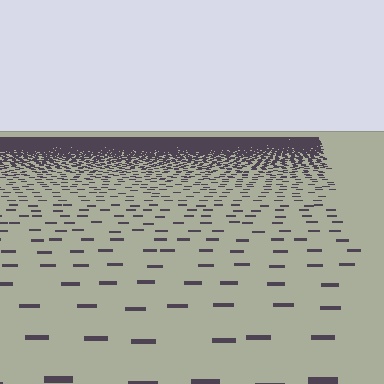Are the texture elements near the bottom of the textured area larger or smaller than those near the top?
Larger. Near the bottom, elements are closer to the viewer and appear at a bigger on-screen size.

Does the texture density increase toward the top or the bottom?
Density increases toward the top.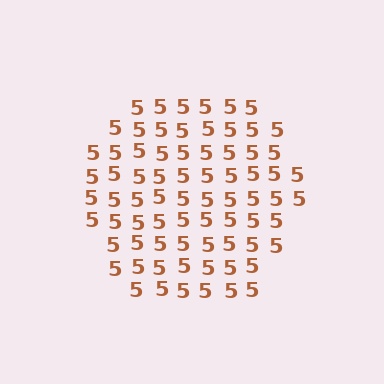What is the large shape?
The large shape is a hexagon.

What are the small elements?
The small elements are digit 5's.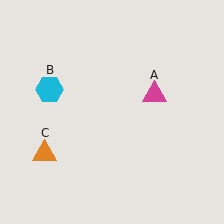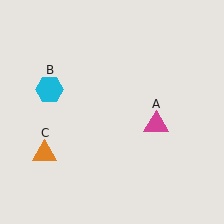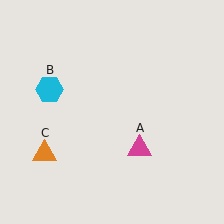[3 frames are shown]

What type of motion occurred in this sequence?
The magenta triangle (object A) rotated clockwise around the center of the scene.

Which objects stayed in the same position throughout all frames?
Cyan hexagon (object B) and orange triangle (object C) remained stationary.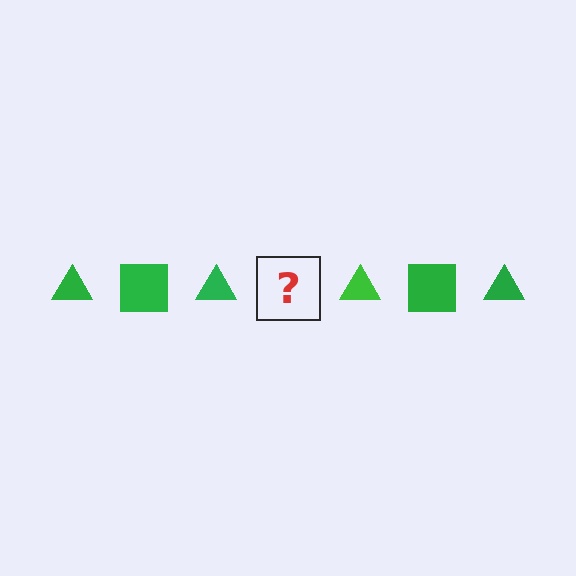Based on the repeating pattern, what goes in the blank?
The blank should be a green square.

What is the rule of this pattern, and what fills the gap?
The rule is that the pattern cycles through triangle, square shapes in green. The gap should be filled with a green square.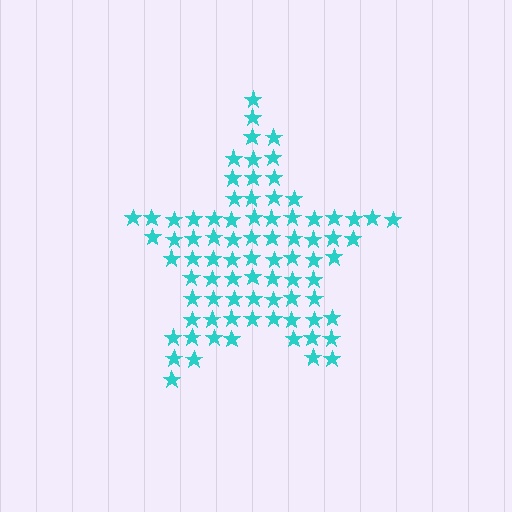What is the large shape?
The large shape is a star.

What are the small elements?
The small elements are stars.